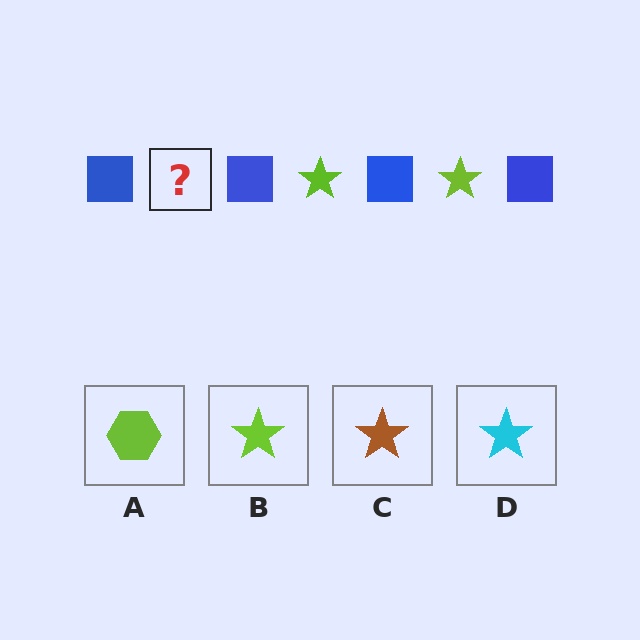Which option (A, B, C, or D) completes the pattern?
B.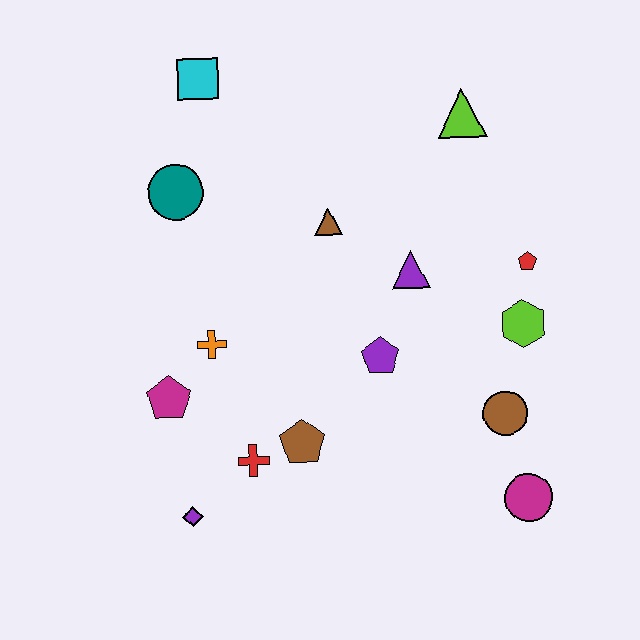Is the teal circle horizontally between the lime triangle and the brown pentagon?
No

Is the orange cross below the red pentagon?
Yes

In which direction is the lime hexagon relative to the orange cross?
The lime hexagon is to the right of the orange cross.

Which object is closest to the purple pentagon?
The purple triangle is closest to the purple pentagon.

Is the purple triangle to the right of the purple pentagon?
Yes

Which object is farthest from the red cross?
The lime triangle is farthest from the red cross.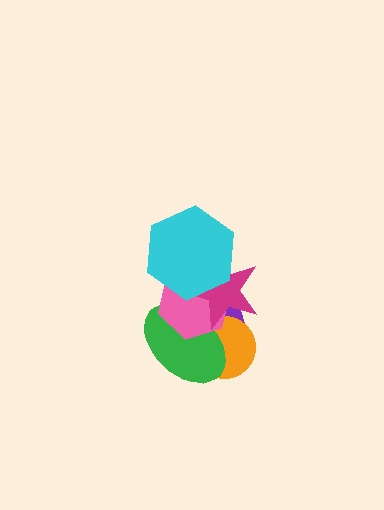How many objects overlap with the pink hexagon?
5 objects overlap with the pink hexagon.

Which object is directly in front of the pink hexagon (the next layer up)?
The magenta star is directly in front of the pink hexagon.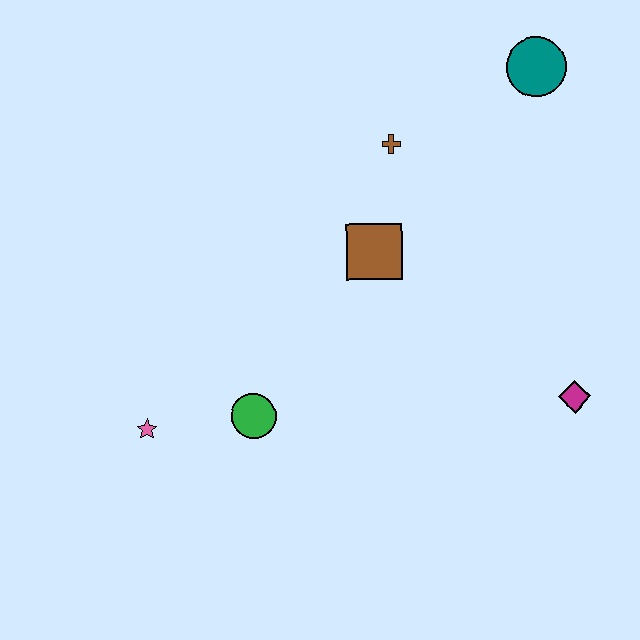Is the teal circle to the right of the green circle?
Yes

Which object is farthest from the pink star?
The teal circle is farthest from the pink star.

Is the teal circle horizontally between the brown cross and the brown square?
No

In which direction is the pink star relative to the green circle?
The pink star is to the left of the green circle.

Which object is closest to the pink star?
The green circle is closest to the pink star.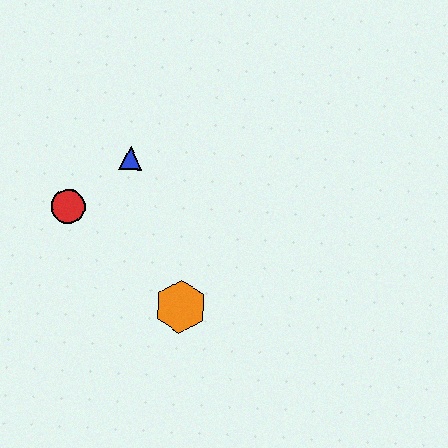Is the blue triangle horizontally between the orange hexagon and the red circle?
Yes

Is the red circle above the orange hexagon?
Yes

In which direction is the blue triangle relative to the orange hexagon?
The blue triangle is above the orange hexagon.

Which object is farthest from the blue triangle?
The orange hexagon is farthest from the blue triangle.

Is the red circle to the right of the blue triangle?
No